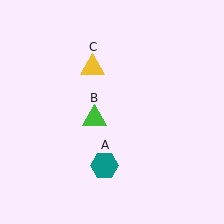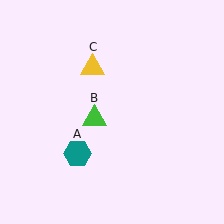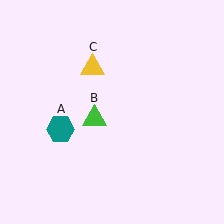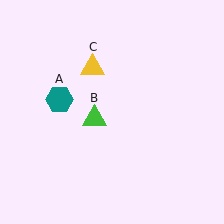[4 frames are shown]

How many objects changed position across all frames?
1 object changed position: teal hexagon (object A).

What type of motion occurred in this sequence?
The teal hexagon (object A) rotated clockwise around the center of the scene.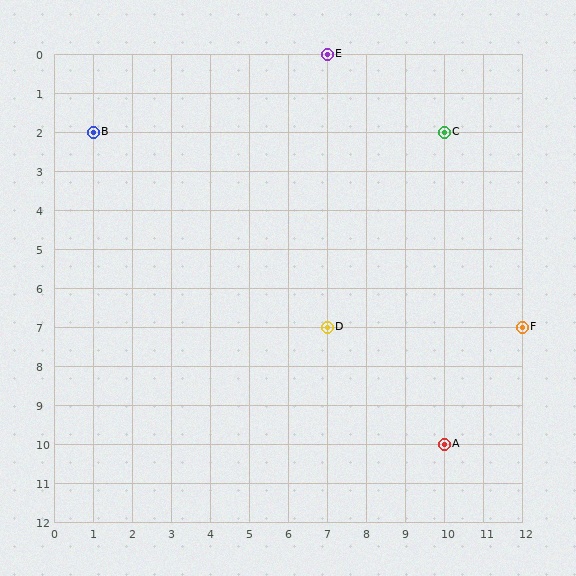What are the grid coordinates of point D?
Point D is at grid coordinates (7, 7).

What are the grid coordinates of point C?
Point C is at grid coordinates (10, 2).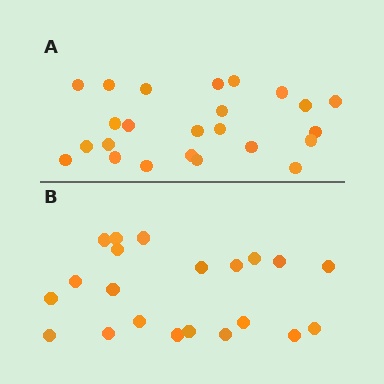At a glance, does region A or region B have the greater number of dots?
Region A (the top region) has more dots.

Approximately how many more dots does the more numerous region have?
Region A has just a few more — roughly 2 or 3 more dots than region B.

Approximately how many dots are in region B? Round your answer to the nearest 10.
About 20 dots. (The exact count is 21, which rounds to 20.)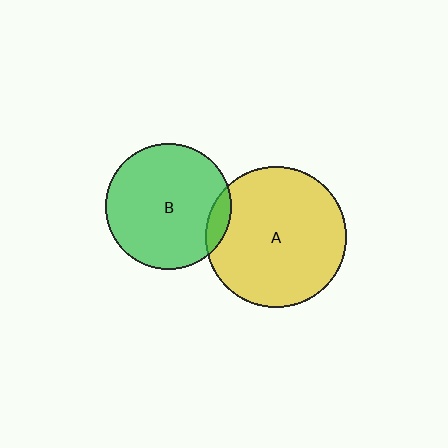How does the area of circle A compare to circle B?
Approximately 1.3 times.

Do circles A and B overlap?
Yes.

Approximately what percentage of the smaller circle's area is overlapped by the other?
Approximately 10%.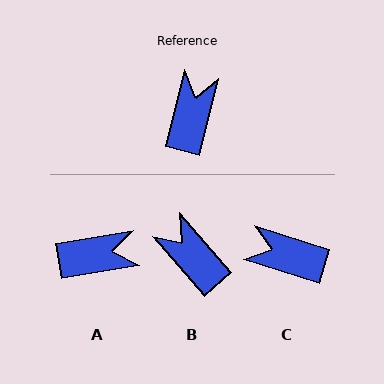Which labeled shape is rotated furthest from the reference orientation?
C, about 87 degrees away.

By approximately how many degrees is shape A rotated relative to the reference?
Approximately 66 degrees clockwise.